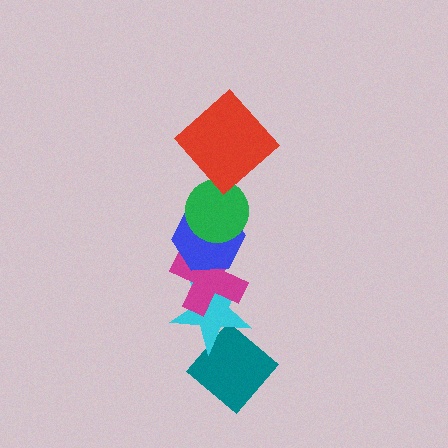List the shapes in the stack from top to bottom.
From top to bottom: the red diamond, the green circle, the blue hexagon, the magenta cross, the cyan star, the teal diamond.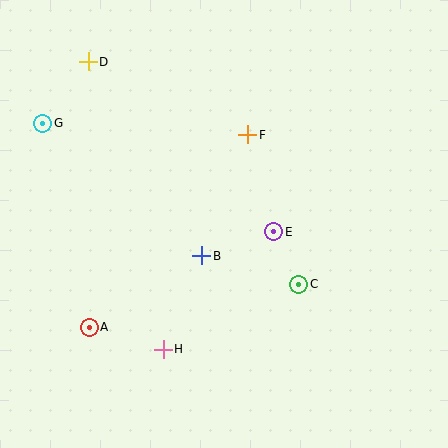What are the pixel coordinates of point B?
Point B is at (202, 256).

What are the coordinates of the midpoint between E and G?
The midpoint between E and G is at (158, 177).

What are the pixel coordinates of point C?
Point C is at (299, 285).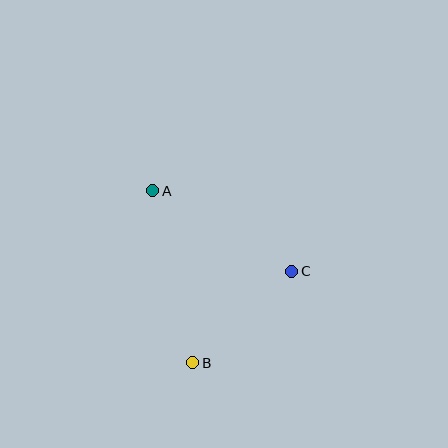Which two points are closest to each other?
Points B and C are closest to each other.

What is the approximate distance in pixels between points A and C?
The distance between A and C is approximately 160 pixels.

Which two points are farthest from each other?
Points A and B are farthest from each other.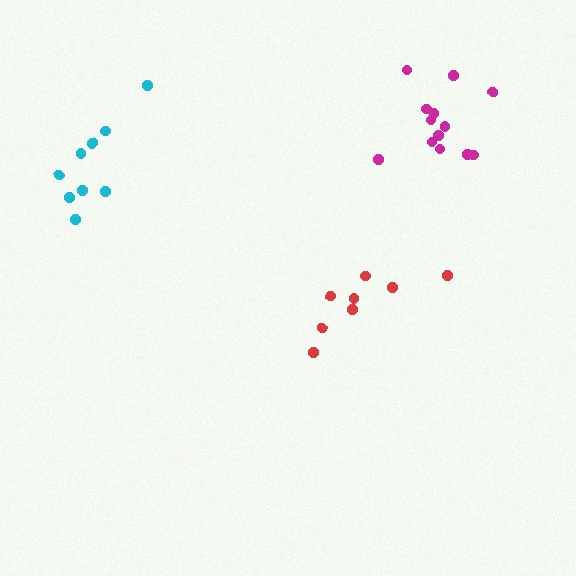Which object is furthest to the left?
The cyan cluster is leftmost.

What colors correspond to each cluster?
The clusters are colored: magenta, red, cyan.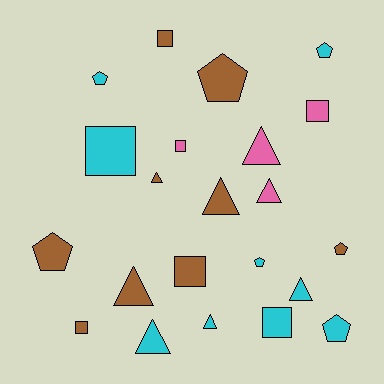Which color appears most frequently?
Brown, with 9 objects.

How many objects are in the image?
There are 22 objects.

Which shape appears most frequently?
Triangle, with 8 objects.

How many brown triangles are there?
There are 3 brown triangles.